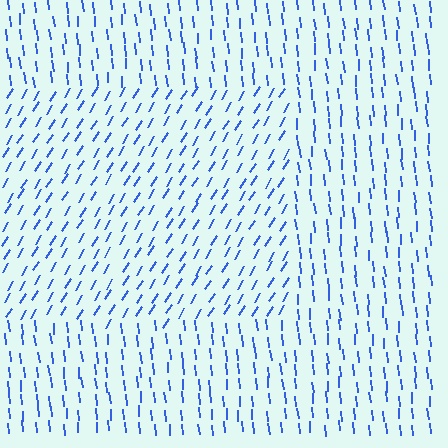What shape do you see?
I see a rectangle.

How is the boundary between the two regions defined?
The boundary is defined purely by a change in line orientation (approximately 37 degrees difference). All lines are the same color and thickness.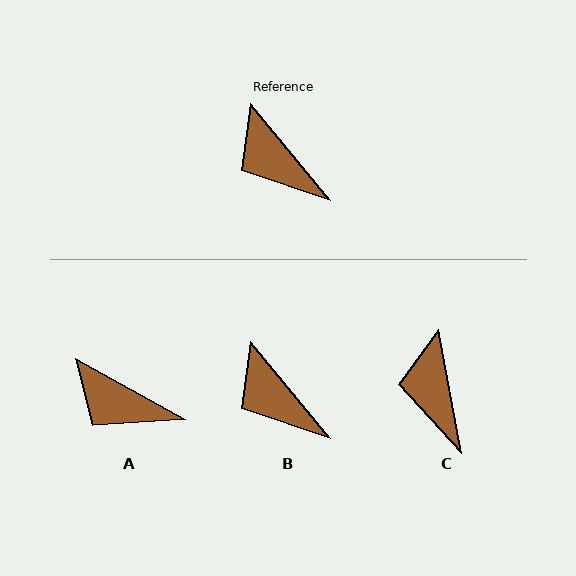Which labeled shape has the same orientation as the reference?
B.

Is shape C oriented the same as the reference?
No, it is off by about 29 degrees.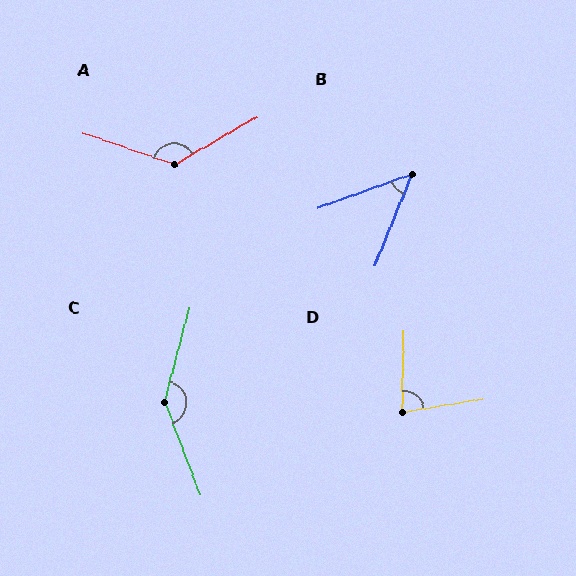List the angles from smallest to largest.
B (48°), D (79°), A (132°), C (145°).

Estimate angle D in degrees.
Approximately 79 degrees.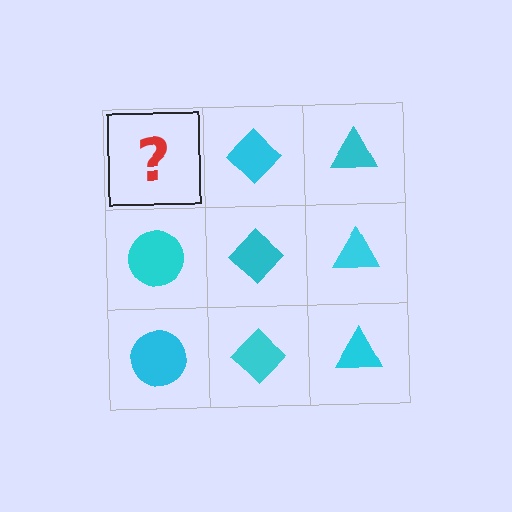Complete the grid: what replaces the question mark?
The question mark should be replaced with a cyan circle.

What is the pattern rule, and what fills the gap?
The rule is that each column has a consistent shape. The gap should be filled with a cyan circle.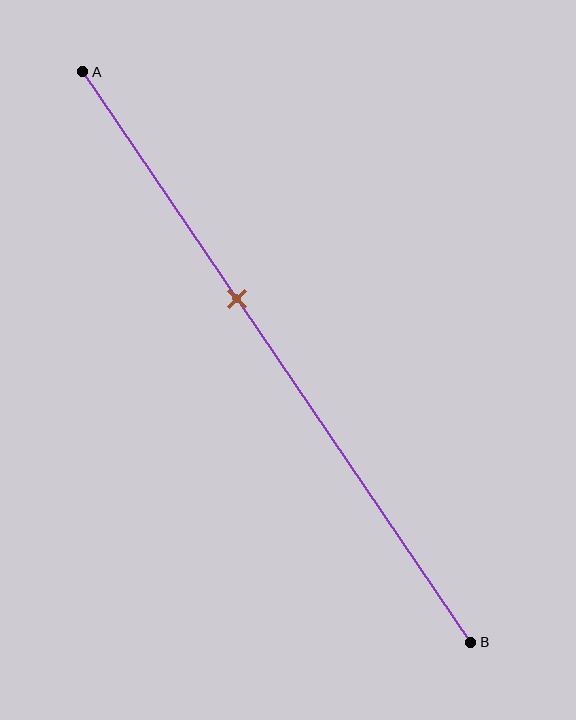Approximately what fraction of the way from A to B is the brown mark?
The brown mark is approximately 40% of the way from A to B.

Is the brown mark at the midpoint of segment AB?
No, the mark is at about 40% from A, not at the 50% midpoint.